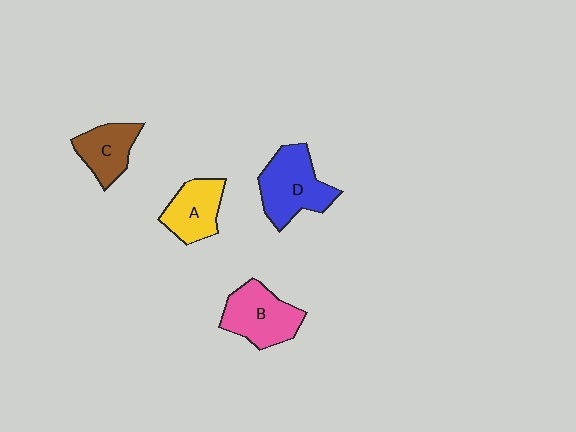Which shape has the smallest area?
Shape C (brown).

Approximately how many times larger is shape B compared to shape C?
Approximately 1.3 times.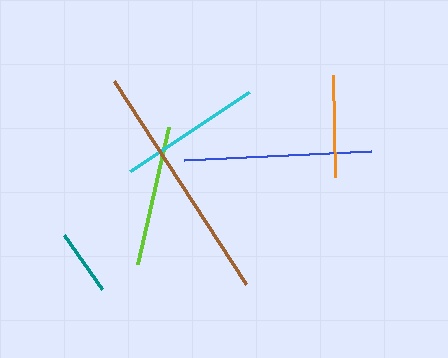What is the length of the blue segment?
The blue segment is approximately 187 pixels long.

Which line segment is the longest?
The brown line is the longest at approximately 242 pixels.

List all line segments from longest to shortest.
From longest to shortest: brown, blue, cyan, lime, orange, teal.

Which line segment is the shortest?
The teal line is the shortest at approximately 66 pixels.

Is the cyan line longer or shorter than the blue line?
The blue line is longer than the cyan line.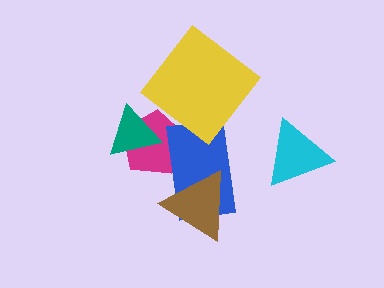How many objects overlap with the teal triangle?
1 object overlaps with the teal triangle.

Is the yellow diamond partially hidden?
No, no other shape covers it.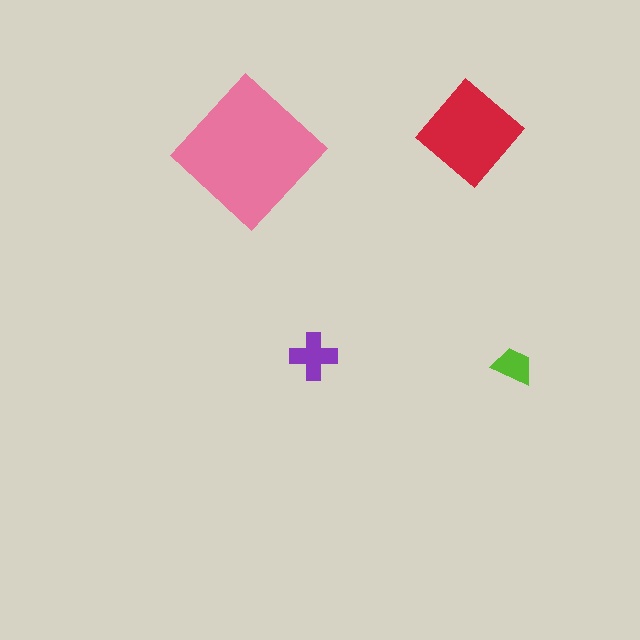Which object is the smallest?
The lime trapezoid.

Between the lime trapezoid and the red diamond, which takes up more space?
The red diamond.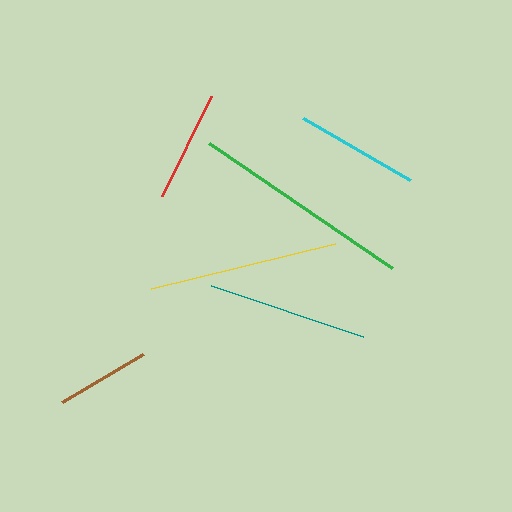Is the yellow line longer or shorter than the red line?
The yellow line is longer than the red line.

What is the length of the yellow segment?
The yellow segment is approximately 189 pixels long.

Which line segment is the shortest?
The brown line is the shortest at approximately 94 pixels.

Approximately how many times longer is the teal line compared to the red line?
The teal line is approximately 1.4 times the length of the red line.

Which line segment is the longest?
The green line is the longest at approximately 222 pixels.